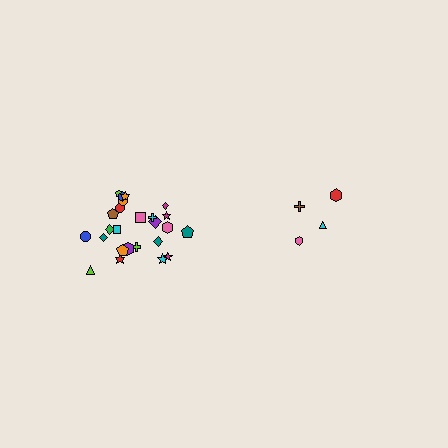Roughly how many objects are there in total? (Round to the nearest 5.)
Roughly 30 objects in total.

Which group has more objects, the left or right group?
The left group.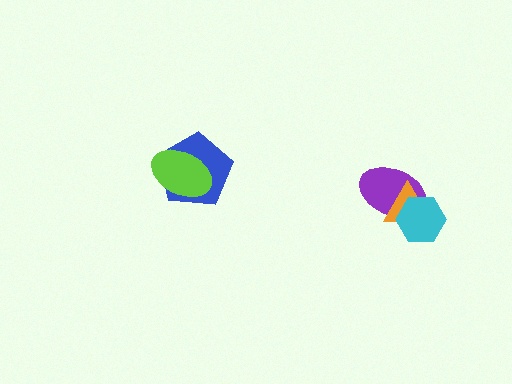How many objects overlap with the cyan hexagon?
2 objects overlap with the cyan hexagon.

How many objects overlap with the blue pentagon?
1 object overlaps with the blue pentagon.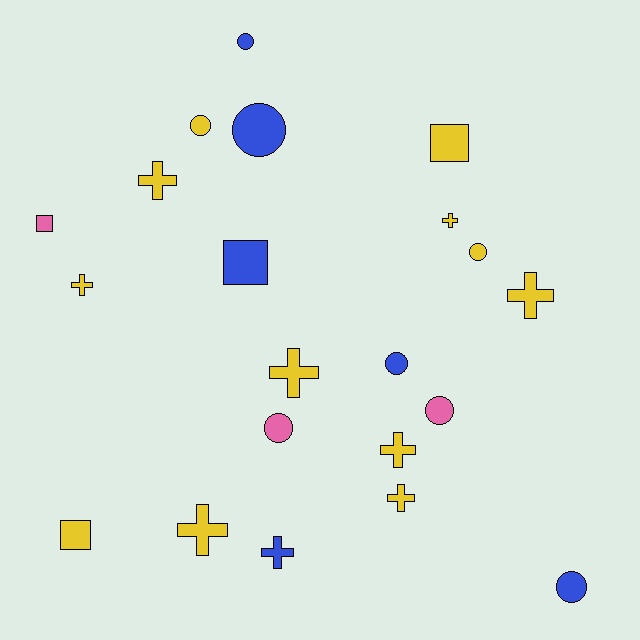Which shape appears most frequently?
Cross, with 9 objects.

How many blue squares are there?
There is 1 blue square.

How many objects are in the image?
There are 21 objects.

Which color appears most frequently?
Yellow, with 12 objects.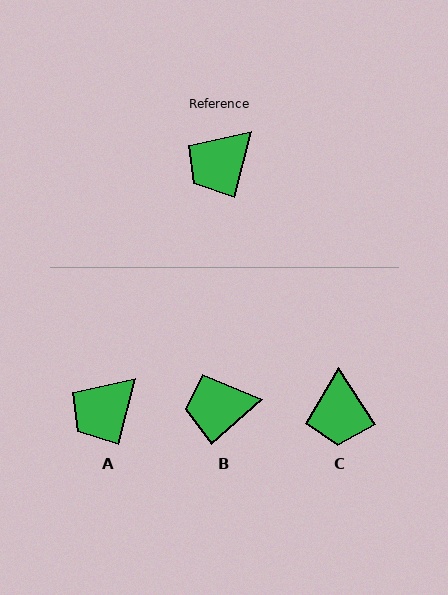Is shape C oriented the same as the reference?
No, it is off by about 47 degrees.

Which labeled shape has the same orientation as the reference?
A.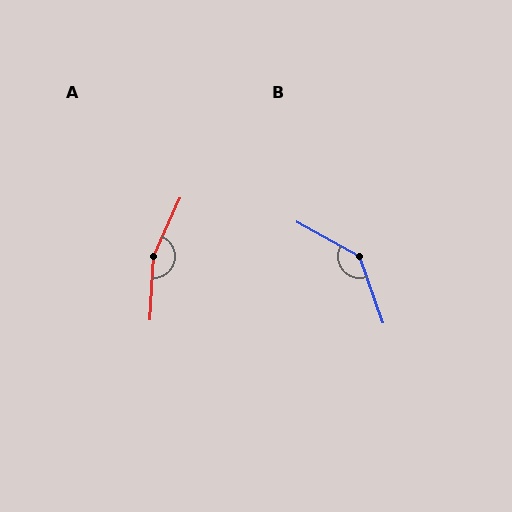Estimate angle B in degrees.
Approximately 138 degrees.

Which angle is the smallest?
B, at approximately 138 degrees.